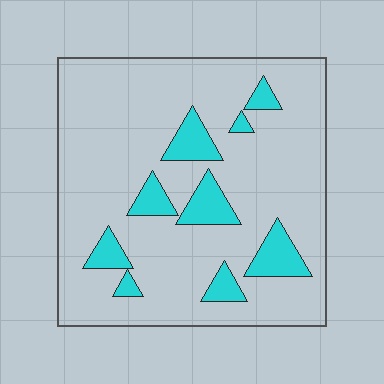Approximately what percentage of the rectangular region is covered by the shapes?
Approximately 15%.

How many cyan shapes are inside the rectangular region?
9.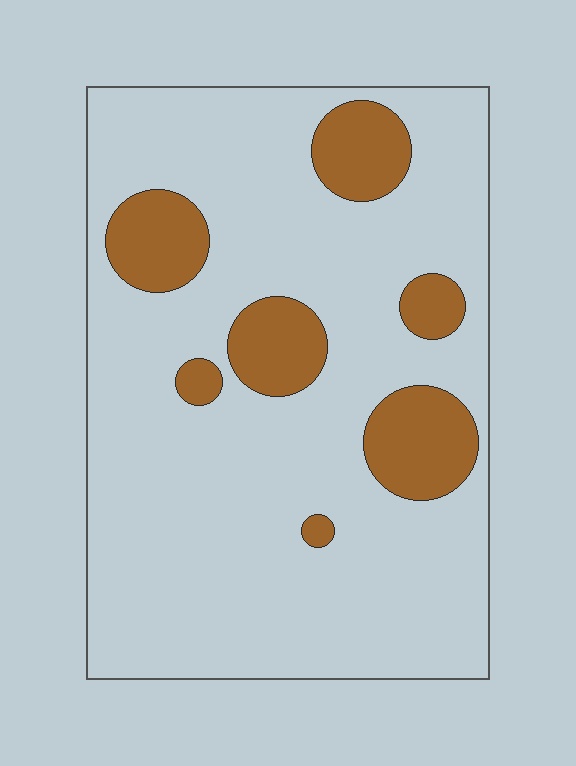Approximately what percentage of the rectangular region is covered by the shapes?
Approximately 15%.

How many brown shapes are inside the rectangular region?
7.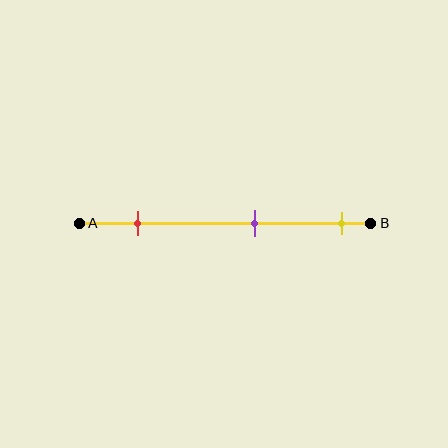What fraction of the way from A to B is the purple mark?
The purple mark is approximately 60% (0.6) of the way from A to B.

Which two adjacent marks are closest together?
The purple and yellow marks are the closest adjacent pair.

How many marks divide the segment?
There are 3 marks dividing the segment.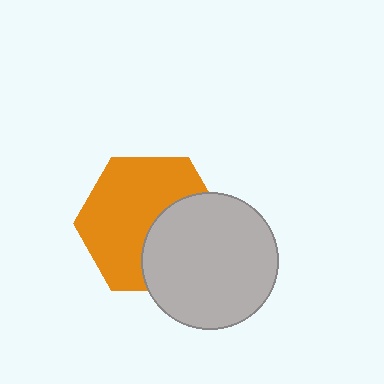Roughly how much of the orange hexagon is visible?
About half of it is visible (roughly 62%).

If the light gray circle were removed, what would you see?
You would see the complete orange hexagon.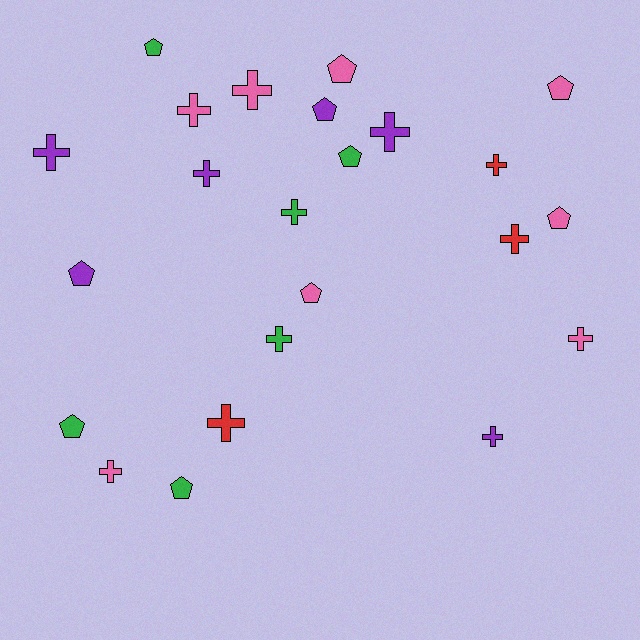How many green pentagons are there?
There are 4 green pentagons.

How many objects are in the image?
There are 23 objects.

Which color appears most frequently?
Pink, with 8 objects.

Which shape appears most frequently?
Cross, with 13 objects.